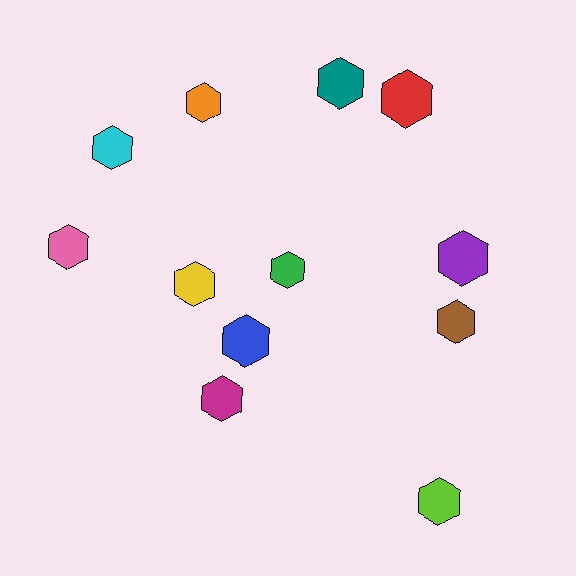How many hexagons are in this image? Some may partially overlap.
There are 12 hexagons.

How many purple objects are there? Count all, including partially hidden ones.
There is 1 purple object.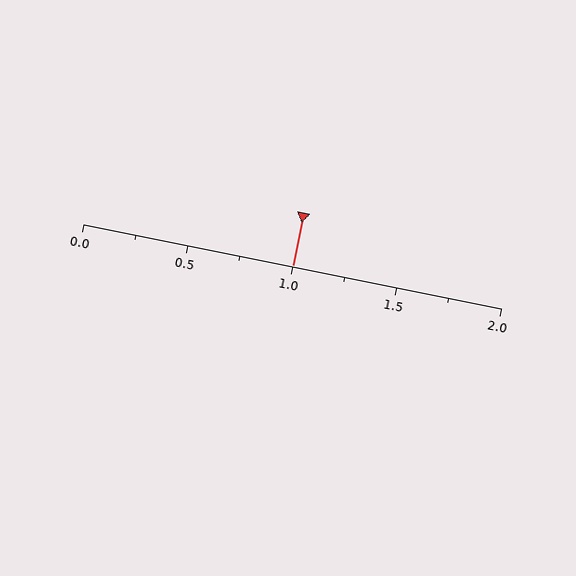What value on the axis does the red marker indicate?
The marker indicates approximately 1.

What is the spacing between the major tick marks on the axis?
The major ticks are spaced 0.5 apart.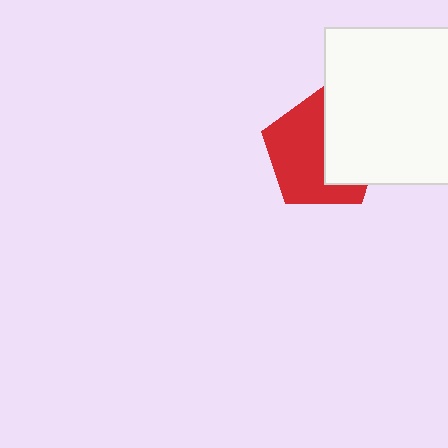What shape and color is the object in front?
The object in front is a white square.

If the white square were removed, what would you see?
You would see the complete red pentagon.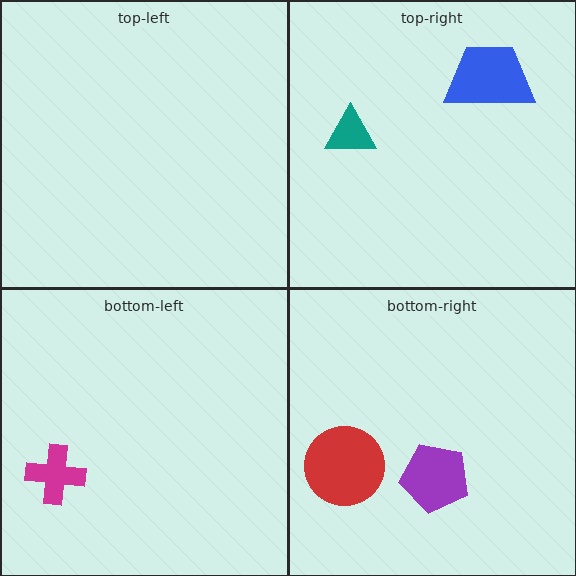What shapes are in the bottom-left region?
The magenta cross.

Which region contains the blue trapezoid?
The top-right region.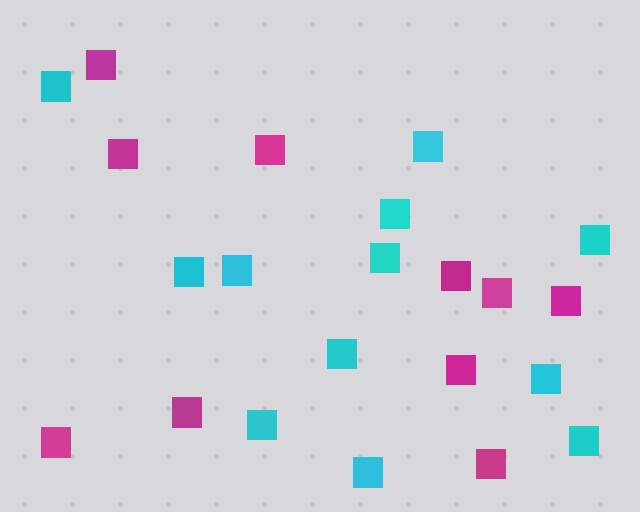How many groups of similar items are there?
There are 2 groups: one group of magenta squares (10) and one group of cyan squares (12).